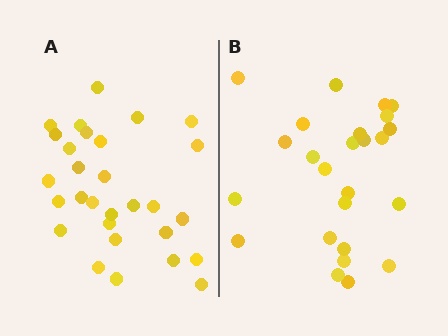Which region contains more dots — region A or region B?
Region A (the left region) has more dots.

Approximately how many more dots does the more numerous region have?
Region A has about 4 more dots than region B.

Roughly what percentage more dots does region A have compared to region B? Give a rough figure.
About 15% more.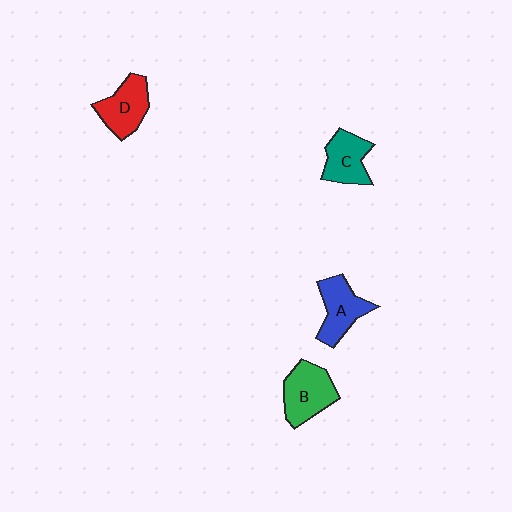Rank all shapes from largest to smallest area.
From largest to smallest: B (green), D (red), A (blue), C (teal).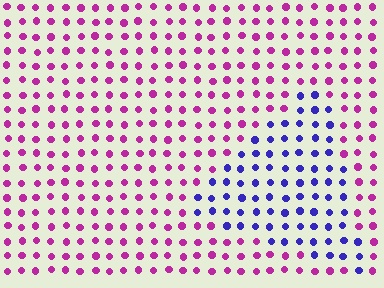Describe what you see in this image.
The image is filled with small magenta elements in a uniform arrangement. A triangle-shaped region is visible where the elements are tinted to a slightly different hue, forming a subtle color boundary.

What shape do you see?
I see a triangle.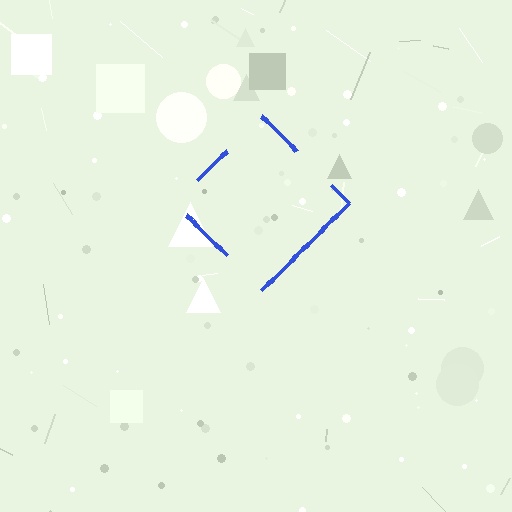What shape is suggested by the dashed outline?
The dashed outline suggests a diamond.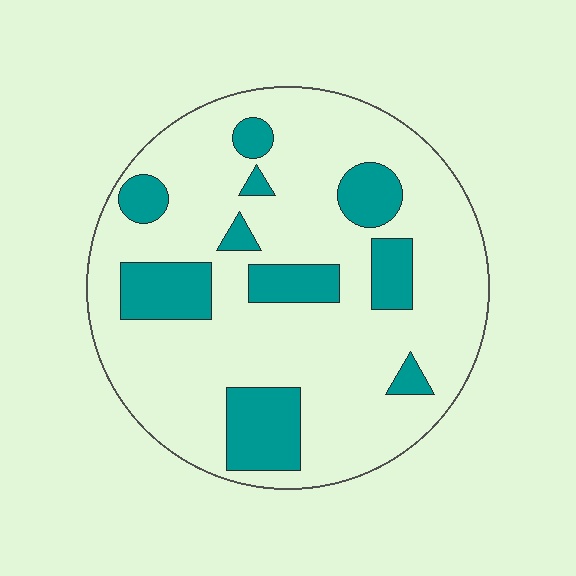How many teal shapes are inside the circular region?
10.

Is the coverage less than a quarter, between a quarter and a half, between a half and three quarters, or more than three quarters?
Less than a quarter.